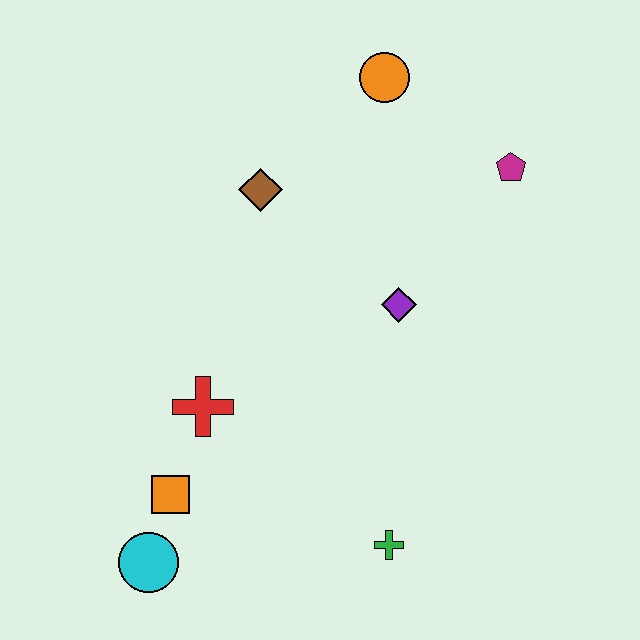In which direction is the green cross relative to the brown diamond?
The green cross is below the brown diamond.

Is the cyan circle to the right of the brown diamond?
No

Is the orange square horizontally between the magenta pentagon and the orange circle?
No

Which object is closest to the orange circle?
The magenta pentagon is closest to the orange circle.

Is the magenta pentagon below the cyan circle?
No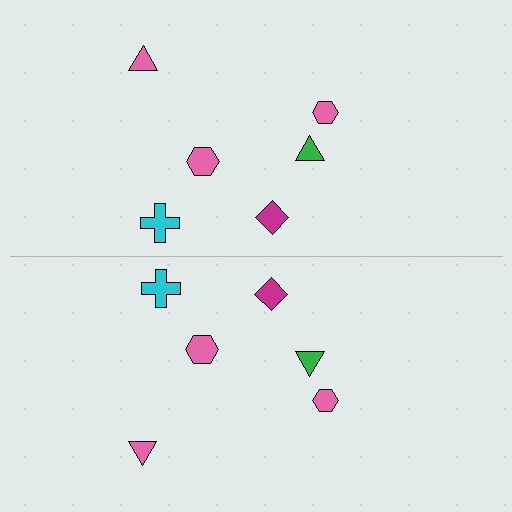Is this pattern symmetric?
Yes, this pattern has bilateral (reflection) symmetry.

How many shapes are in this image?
There are 12 shapes in this image.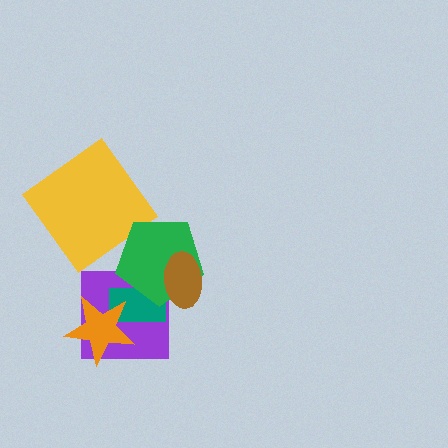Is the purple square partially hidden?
Yes, it is partially covered by another shape.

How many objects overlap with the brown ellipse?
1 object overlaps with the brown ellipse.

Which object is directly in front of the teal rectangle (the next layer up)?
The orange star is directly in front of the teal rectangle.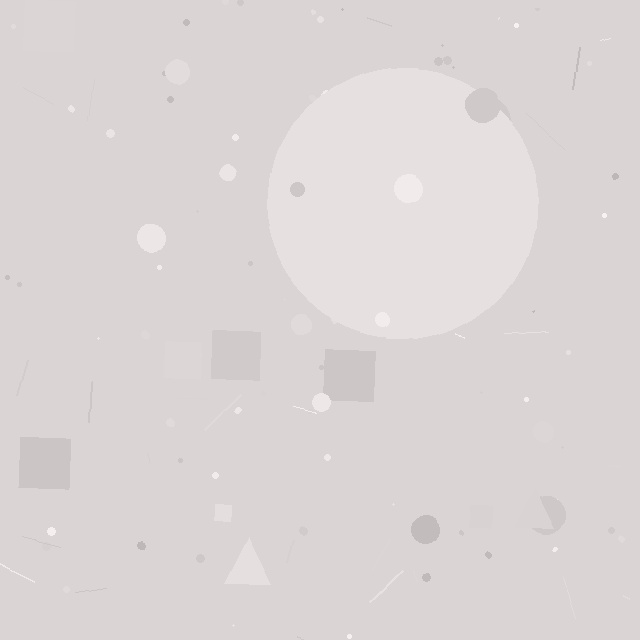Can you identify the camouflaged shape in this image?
The camouflaged shape is a circle.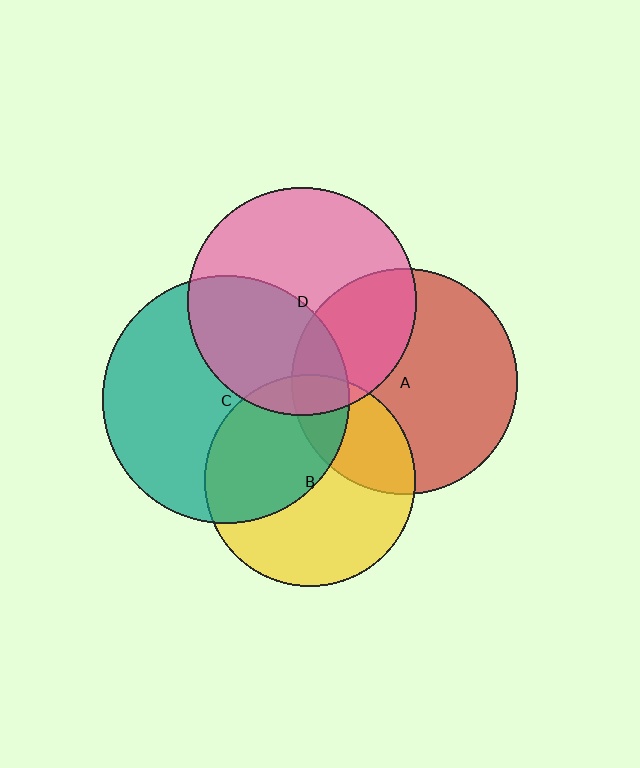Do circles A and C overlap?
Yes.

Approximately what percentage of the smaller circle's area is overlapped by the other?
Approximately 15%.